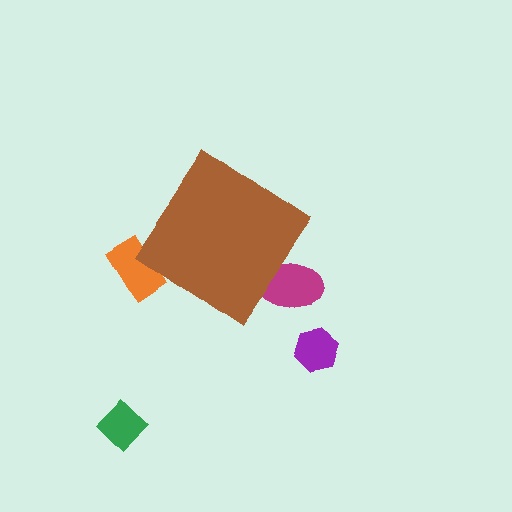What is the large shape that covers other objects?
A brown diamond.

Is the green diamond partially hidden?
No, the green diamond is fully visible.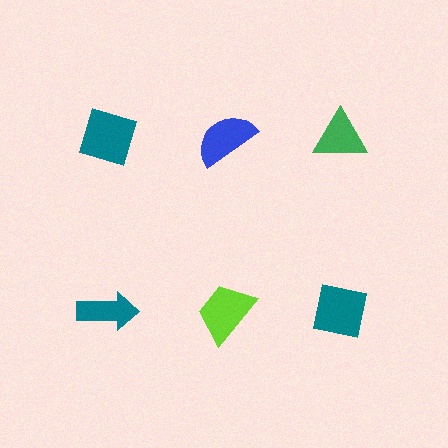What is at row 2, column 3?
A teal square.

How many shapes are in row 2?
3 shapes.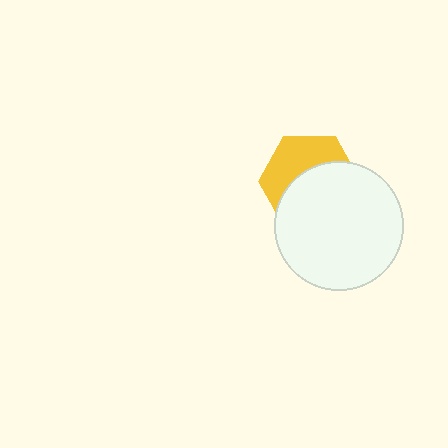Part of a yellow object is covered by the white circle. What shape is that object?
It is a hexagon.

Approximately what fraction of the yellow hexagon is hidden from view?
Roughly 57% of the yellow hexagon is hidden behind the white circle.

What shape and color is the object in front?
The object in front is a white circle.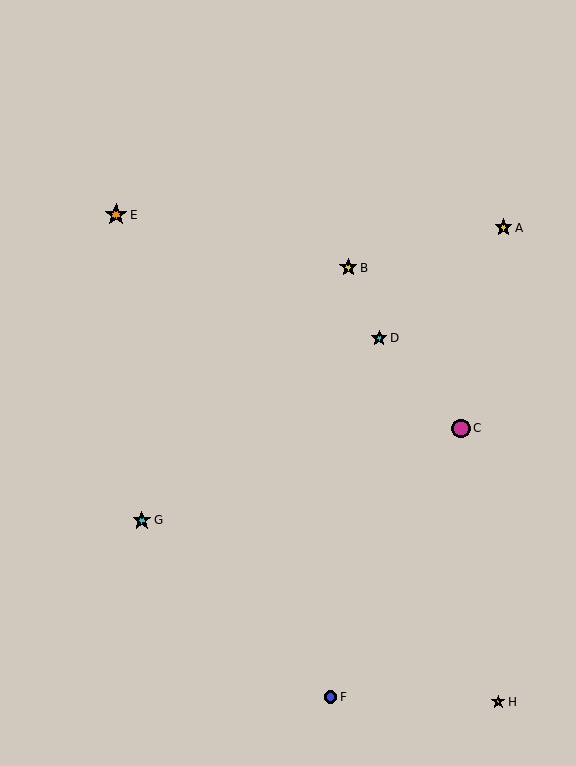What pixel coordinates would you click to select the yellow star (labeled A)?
Click at (504, 228) to select the yellow star A.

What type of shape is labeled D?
Shape D is a cyan star.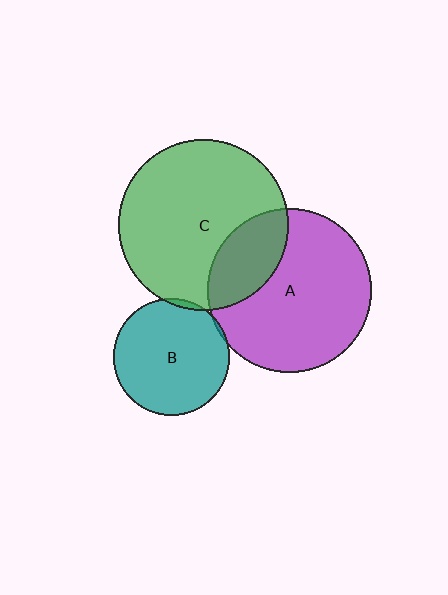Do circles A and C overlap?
Yes.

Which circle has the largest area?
Circle C (green).